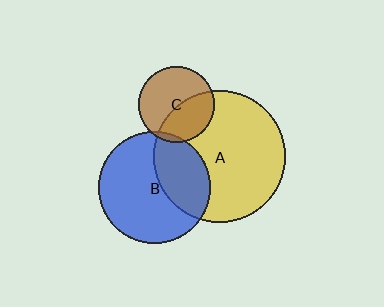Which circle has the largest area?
Circle A (yellow).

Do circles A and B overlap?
Yes.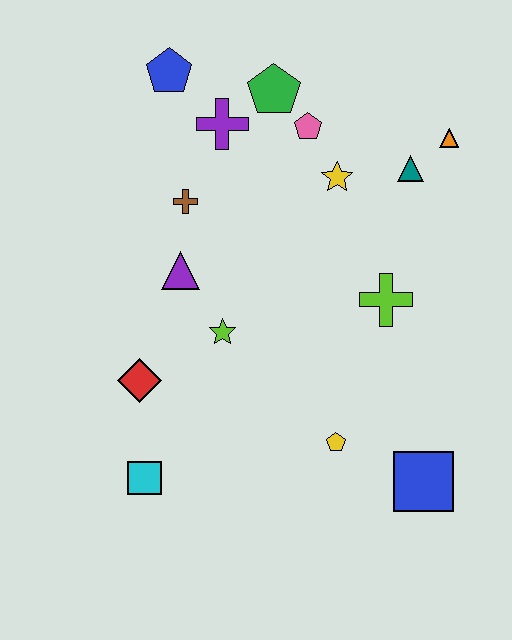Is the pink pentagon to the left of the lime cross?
Yes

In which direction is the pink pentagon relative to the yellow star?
The pink pentagon is above the yellow star.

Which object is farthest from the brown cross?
The blue square is farthest from the brown cross.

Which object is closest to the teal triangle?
The orange triangle is closest to the teal triangle.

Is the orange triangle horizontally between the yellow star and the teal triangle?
No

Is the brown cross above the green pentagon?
No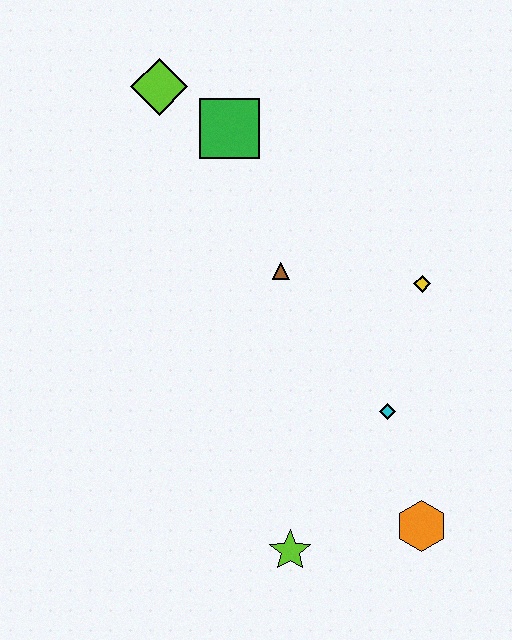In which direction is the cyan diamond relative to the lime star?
The cyan diamond is above the lime star.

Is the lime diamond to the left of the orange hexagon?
Yes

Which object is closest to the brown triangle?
The yellow diamond is closest to the brown triangle.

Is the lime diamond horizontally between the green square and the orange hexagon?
No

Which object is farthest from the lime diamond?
The orange hexagon is farthest from the lime diamond.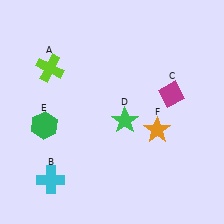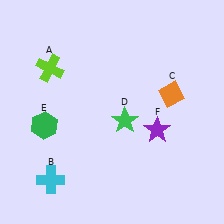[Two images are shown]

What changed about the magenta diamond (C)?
In Image 1, C is magenta. In Image 2, it changed to orange.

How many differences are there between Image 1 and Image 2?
There are 2 differences between the two images.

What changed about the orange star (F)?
In Image 1, F is orange. In Image 2, it changed to purple.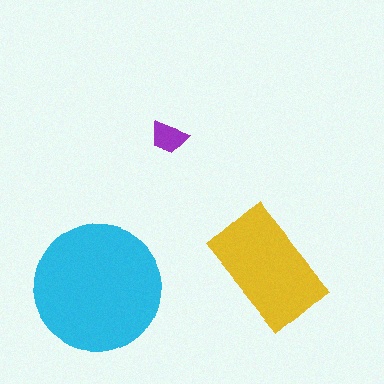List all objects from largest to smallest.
The cyan circle, the yellow rectangle, the purple trapezoid.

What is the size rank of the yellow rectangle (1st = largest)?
2nd.